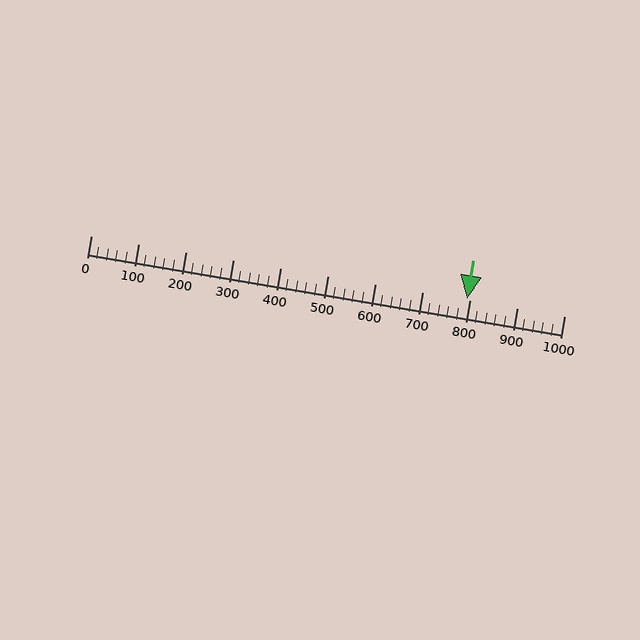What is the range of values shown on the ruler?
The ruler shows values from 0 to 1000.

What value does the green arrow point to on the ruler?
The green arrow points to approximately 795.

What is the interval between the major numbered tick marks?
The major tick marks are spaced 100 units apart.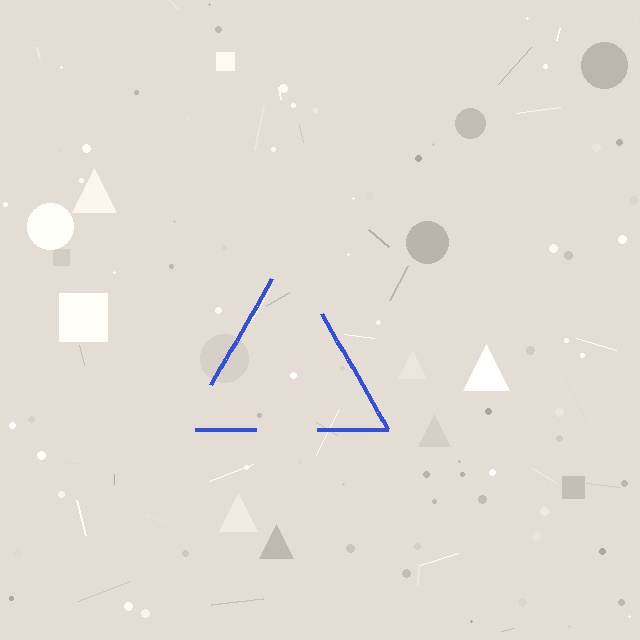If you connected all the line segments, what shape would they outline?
They would outline a triangle.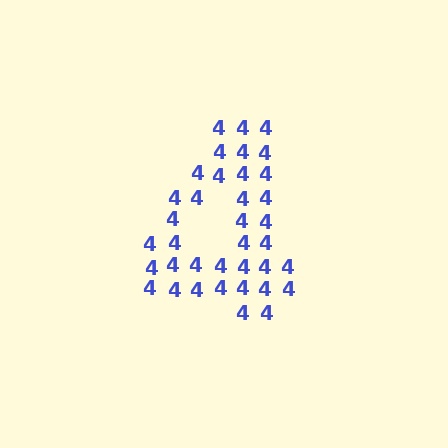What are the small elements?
The small elements are digit 4's.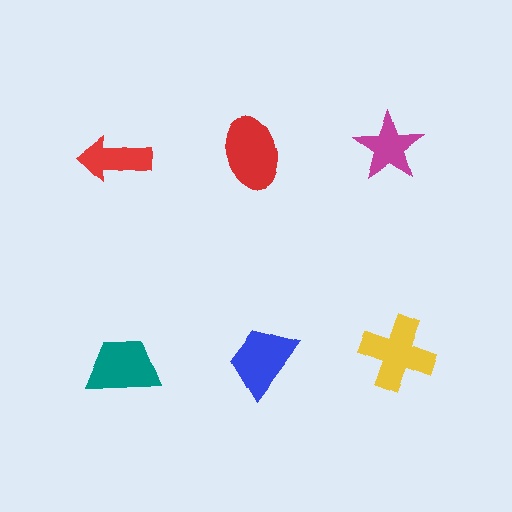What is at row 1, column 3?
A magenta star.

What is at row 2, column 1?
A teal trapezoid.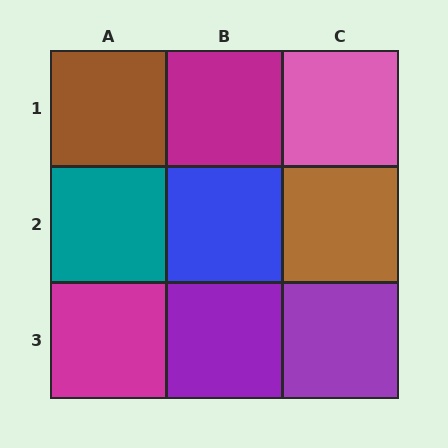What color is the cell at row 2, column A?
Teal.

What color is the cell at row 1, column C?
Pink.